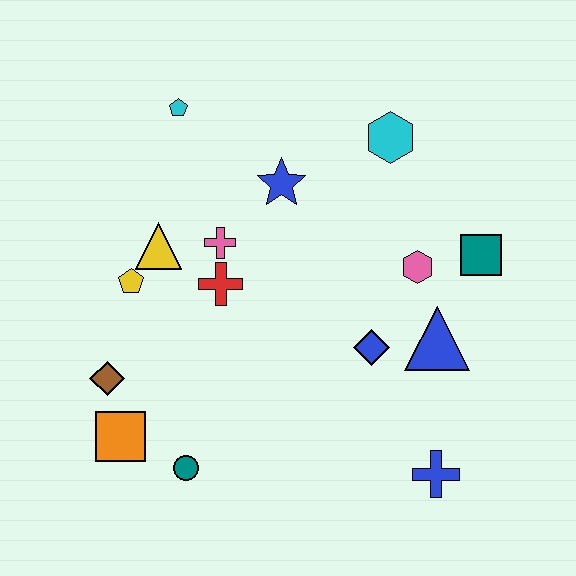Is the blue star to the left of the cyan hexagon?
Yes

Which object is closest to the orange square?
The brown diamond is closest to the orange square.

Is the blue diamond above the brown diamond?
Yes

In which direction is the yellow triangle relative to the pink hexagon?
The yellow triangle is to the left of the pink hexagon.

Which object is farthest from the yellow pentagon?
The blue cross is farthest from the yellow pentagon.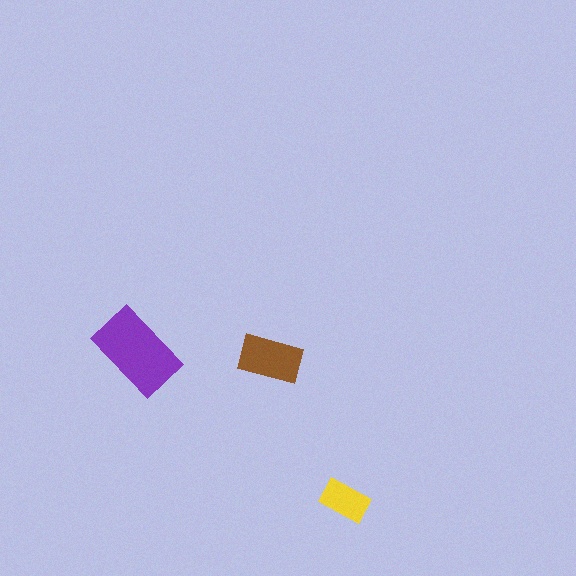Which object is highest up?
The purple rectangle is topmost.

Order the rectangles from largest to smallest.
the purple one, the brown one, the yellow one.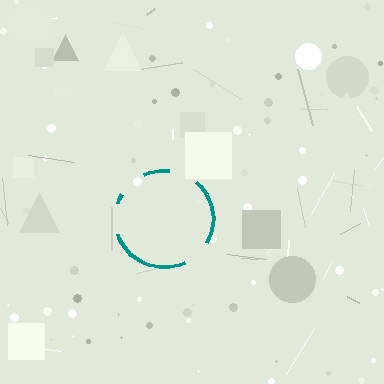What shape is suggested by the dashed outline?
The dashed outline suggests a circle.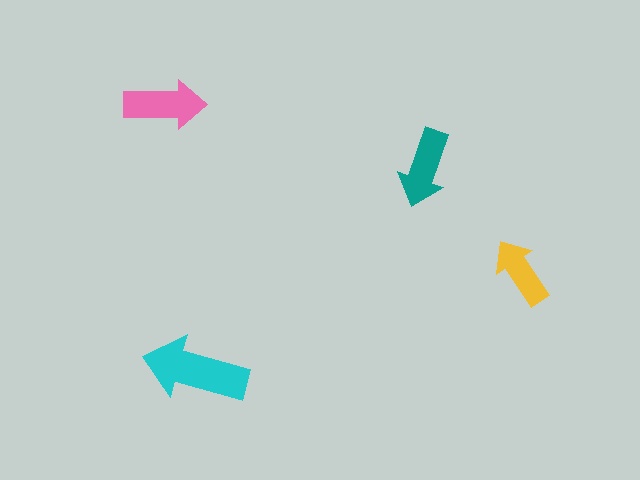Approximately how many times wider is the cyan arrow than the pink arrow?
About 1.5 times wider.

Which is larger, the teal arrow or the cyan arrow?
The cyan one.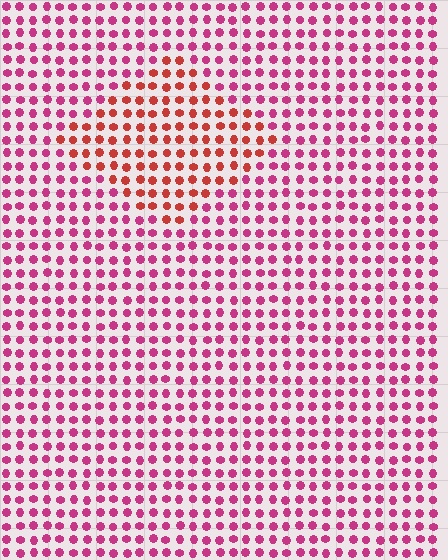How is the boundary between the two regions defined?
The boundary is defined purely by a slight shift in hue (about 34 degrees). Spacing, size, and orientation are identical on both sides.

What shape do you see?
I see a diamond.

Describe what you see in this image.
The image is filled with small magenta elements in a uniform arrangement. A diamond-shaped region is visible where the elements are tinted to a slightly different hue, forming a subtle color boundary.